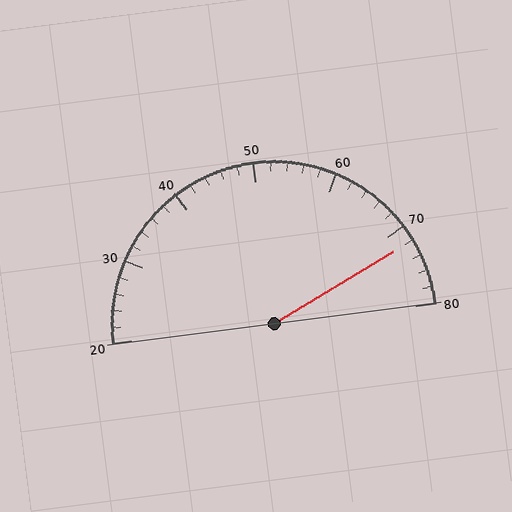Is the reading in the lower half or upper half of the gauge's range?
The reading is in the upper half of the range (20 to 80).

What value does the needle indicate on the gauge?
The needle indicates approximately 72.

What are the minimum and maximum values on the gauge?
The gauge ranges from 20 to 80.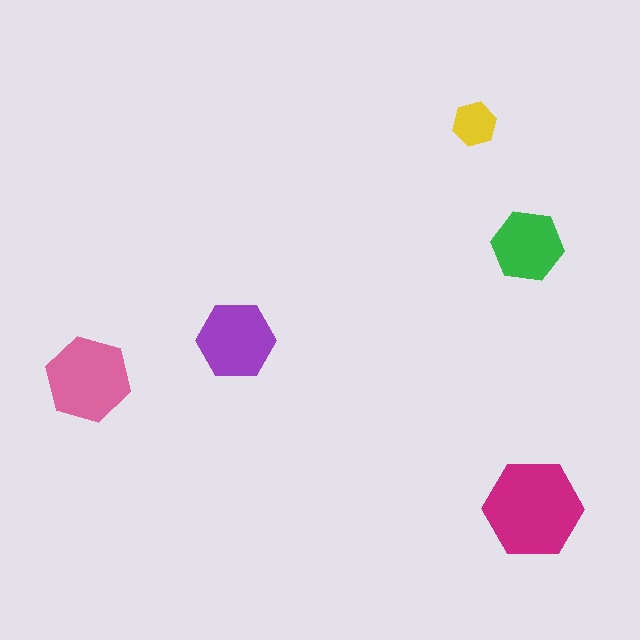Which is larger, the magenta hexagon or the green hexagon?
The magenta one.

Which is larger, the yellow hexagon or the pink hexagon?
The pink one.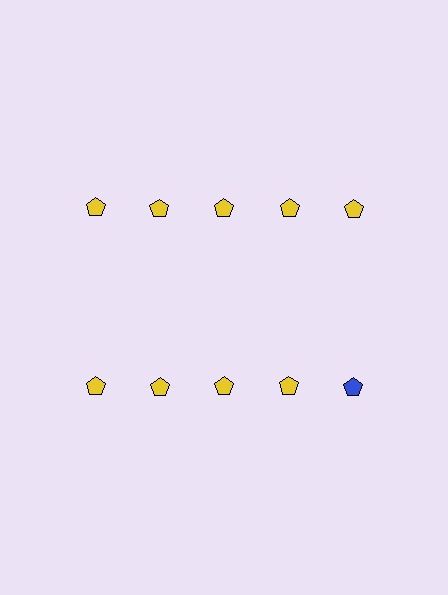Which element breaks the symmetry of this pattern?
The blue pentagon in the second row, rightmost column breaks the symmetry. All other shapes are yellow pentagons.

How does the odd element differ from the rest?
It has a different color: blue instead of yellow.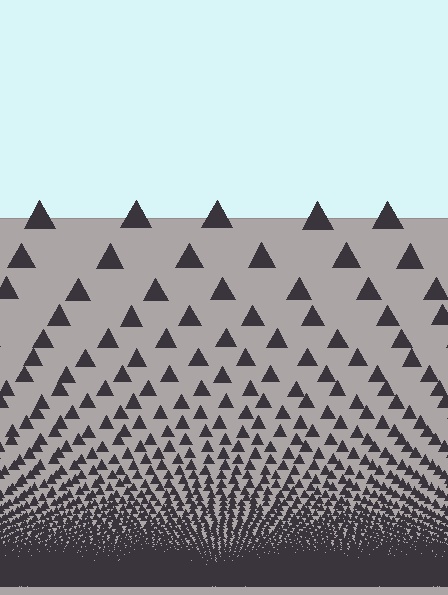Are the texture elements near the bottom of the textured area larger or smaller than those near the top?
Smaller. The gradient is inverted — elements near the bottom are smaller and denser.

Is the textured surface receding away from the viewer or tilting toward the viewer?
The surface appears to tilt toward the viewer. Texture elements get larger and sparser toward the top.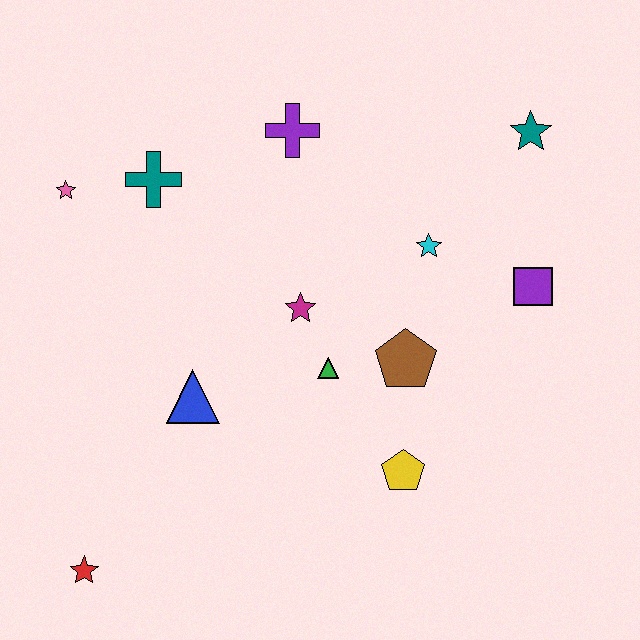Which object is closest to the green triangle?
The magenta star is closest to the green triangle.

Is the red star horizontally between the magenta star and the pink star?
Yes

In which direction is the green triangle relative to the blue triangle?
The green triangle is to the right of the blue triangle.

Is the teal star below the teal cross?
No